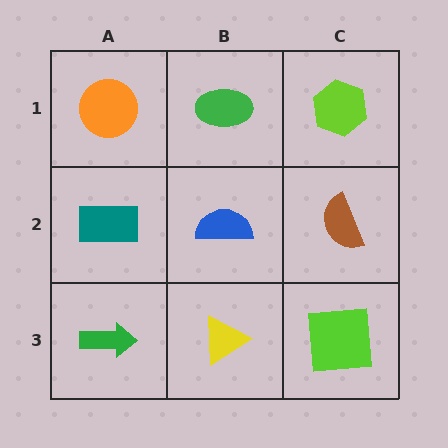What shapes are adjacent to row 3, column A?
A teal rectangle (row 2, column A), a yellow triangle (row 3, column B).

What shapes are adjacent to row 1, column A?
A teal rectangle (row 2, column A), a green ellipse (row 1, column B).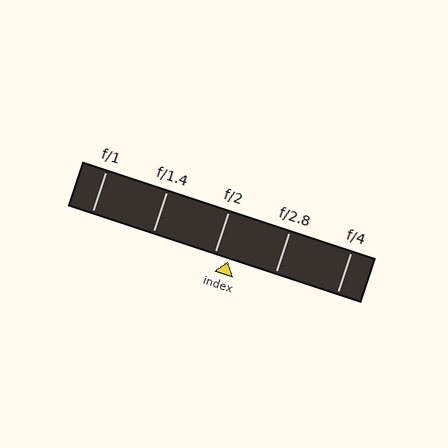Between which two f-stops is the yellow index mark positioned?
The index mark is between f/2 and f/2.8.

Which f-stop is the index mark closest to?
The index mark is closest to f/2.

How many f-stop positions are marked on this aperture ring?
There are 5 f-stop positions marked.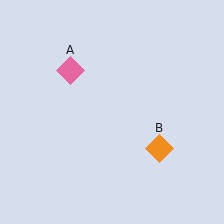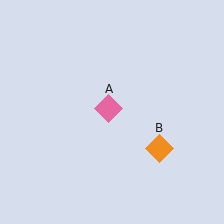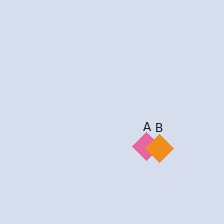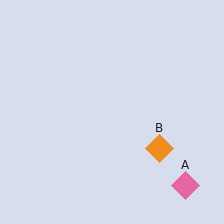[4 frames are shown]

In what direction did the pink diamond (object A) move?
The pink diamond (object A) moved down and to the right.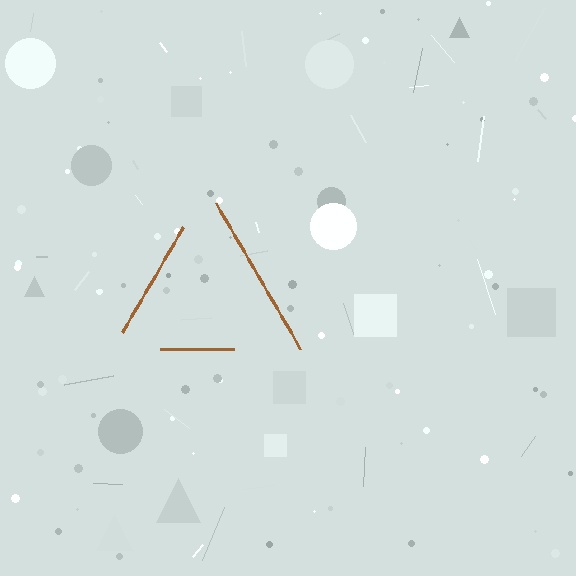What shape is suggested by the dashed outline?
The dashed outline suggests a triangle.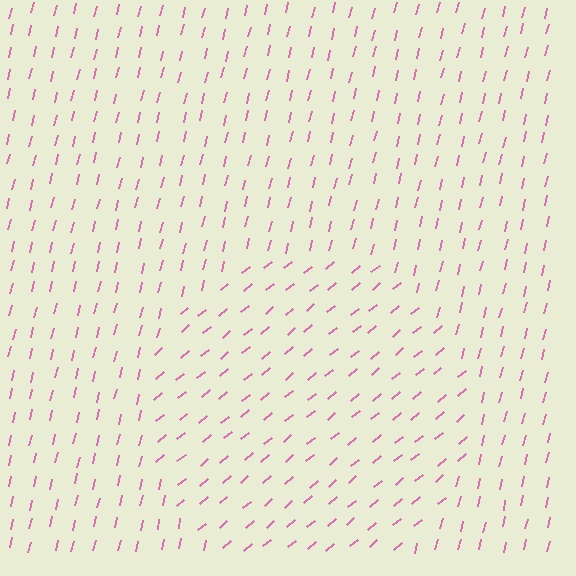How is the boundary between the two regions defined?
The boundary is defined purely by a change in line orientation (approximately 36 degrees difference). All lines are the same color and thickness.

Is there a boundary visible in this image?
Yes, there is a texture boundary formed by a change in line orientation.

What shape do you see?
I see a circle.